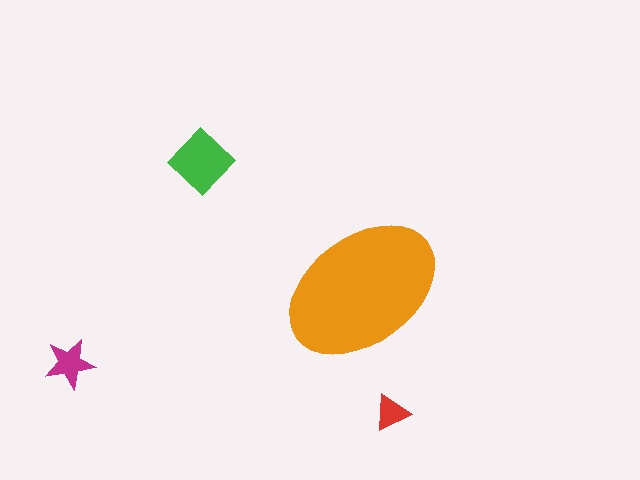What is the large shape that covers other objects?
An orange ellipse.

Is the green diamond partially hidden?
No, the green diamond is fully visible.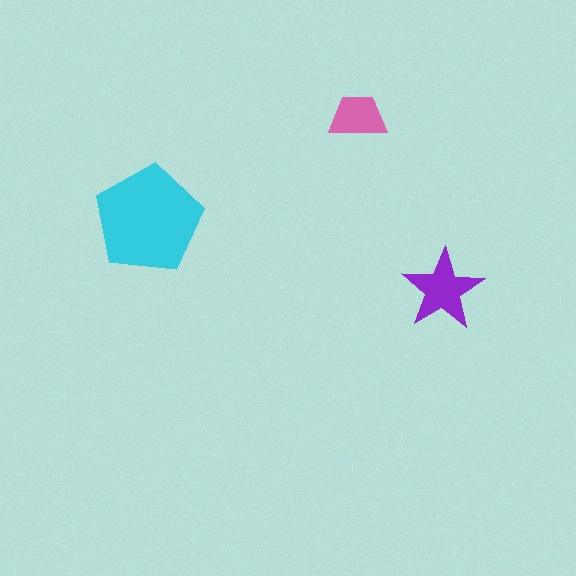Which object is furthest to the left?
The cyan pentagon is leftmost.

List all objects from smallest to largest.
The pink trapezoid, the purple star, the cyan pentagon.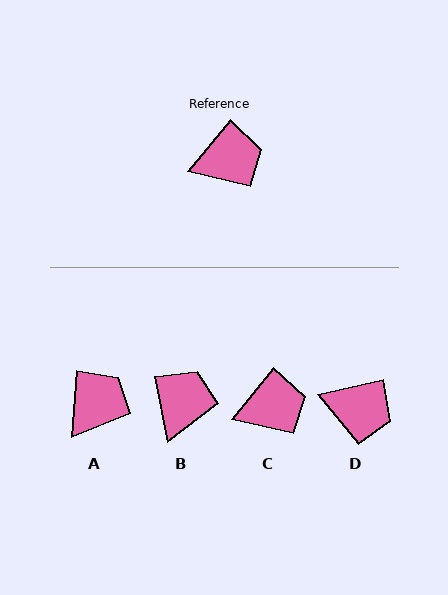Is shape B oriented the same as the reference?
No, it is off by about 51 degrees.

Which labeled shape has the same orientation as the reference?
C.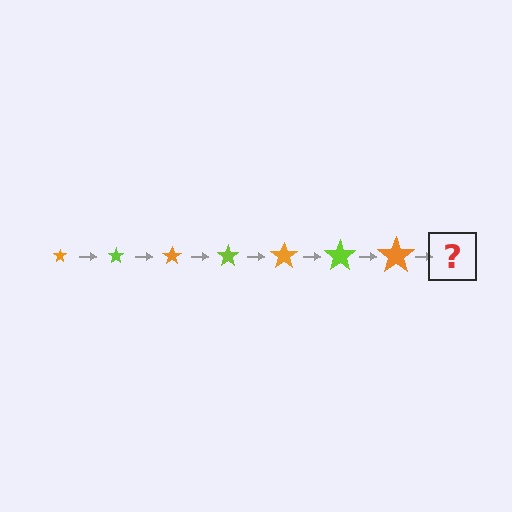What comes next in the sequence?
The next element should be a lime star, larger than the previous one.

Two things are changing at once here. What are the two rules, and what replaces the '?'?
The two rules are that the star grows larger each step and the color cycles through orange and lime. The '?' should be a lime star, larger than the previous one.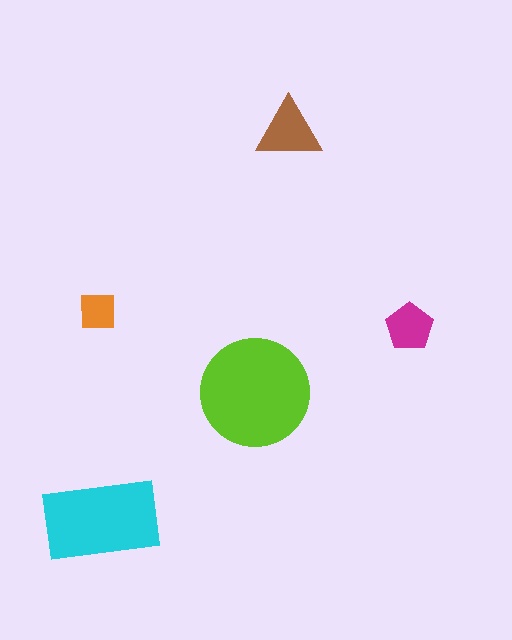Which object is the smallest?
The orange square.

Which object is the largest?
The lime circle.